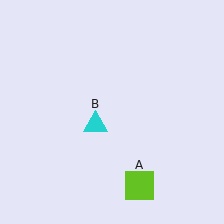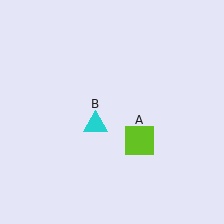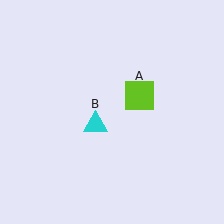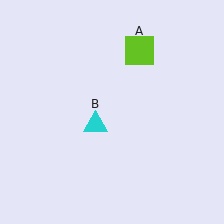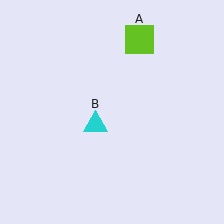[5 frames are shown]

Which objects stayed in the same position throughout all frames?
Cyan triangle (object B) remained stationary.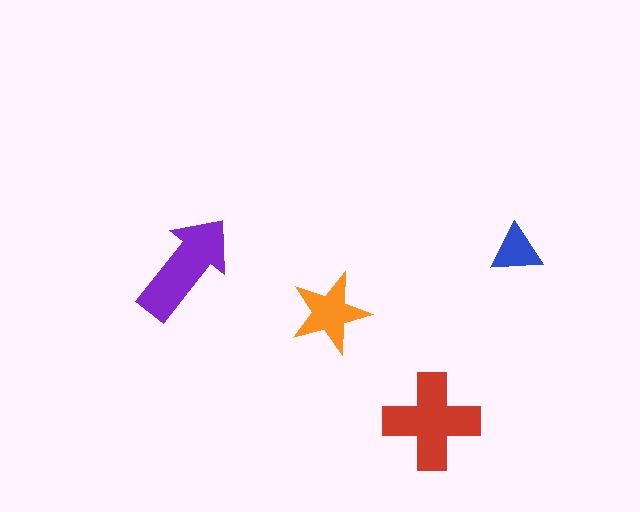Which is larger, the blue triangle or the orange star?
The orange star.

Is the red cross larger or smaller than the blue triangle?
Larger.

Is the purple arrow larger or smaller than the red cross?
Smaller.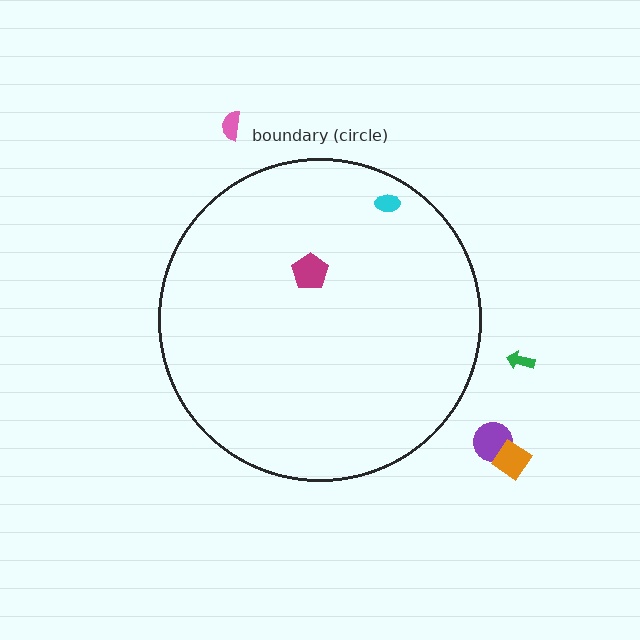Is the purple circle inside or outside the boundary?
Outside.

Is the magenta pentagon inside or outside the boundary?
Inside.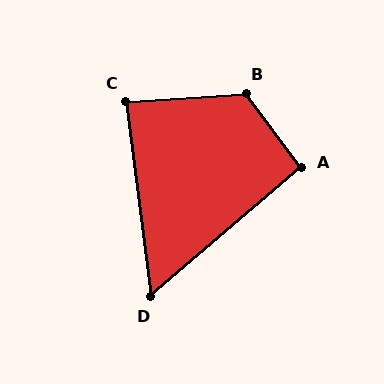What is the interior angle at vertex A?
Approximately 94 degrees (approximately right).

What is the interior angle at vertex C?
Approximately 86 degrees (approximately right).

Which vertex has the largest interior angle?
B, at approximately 123 degrees.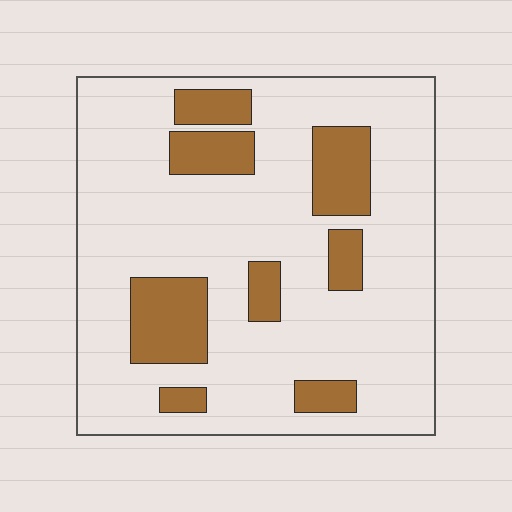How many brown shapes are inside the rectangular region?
8.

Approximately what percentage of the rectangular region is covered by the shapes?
Approximately 20%.